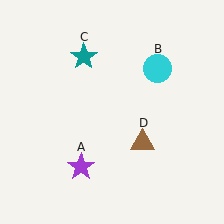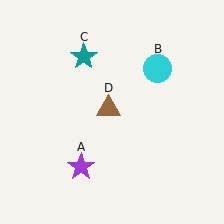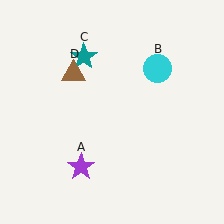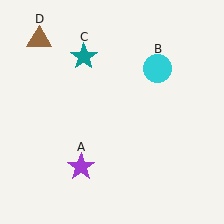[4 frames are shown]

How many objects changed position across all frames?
1 object changed position: brown triangle (object D).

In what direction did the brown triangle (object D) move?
The brown triangle (object D) moved up and to the left.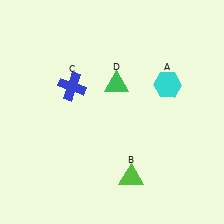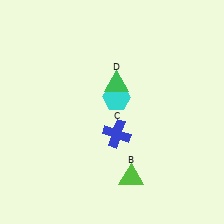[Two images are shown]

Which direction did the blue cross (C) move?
The blue cross (C) moved down.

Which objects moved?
The objects that moved are: the cyan hexagon (A), the blue cross (C).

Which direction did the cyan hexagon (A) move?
The cyan hexagon (A) moved left.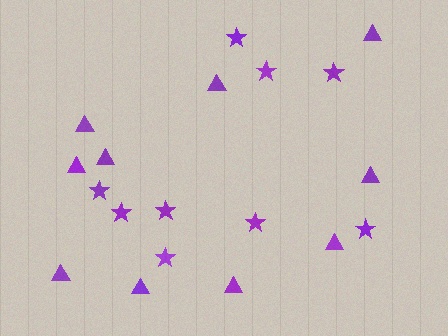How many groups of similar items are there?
There are 2 groups: one group of stars (9) and one group of triangles (10).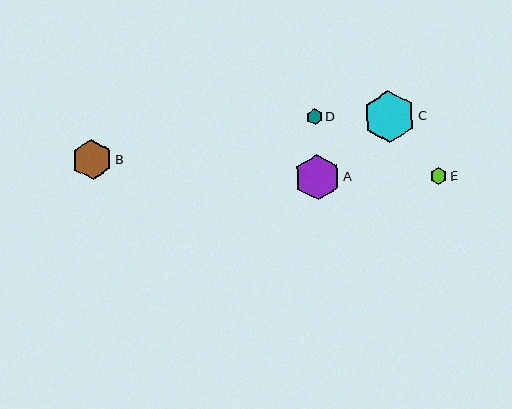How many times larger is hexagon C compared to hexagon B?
Hexagon C is approximately 1.3 times the size of hexagon B.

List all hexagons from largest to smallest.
From largest to smallest: C, A, B, E, D.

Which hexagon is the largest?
Hexagon C is the largest with a size of approximately 52 pixels.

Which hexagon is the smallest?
Hexagon D is the smallest with a size of approximately 16 pixels.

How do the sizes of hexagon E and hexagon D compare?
Hexagon E and hexagon D are approximately the same size.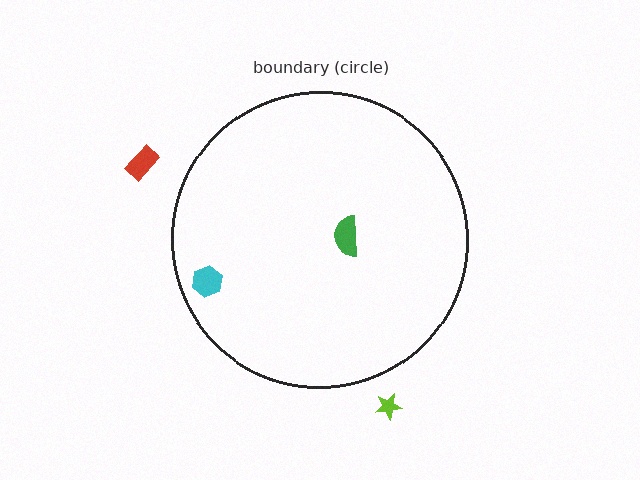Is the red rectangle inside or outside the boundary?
Outside.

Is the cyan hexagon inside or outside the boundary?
Inside.